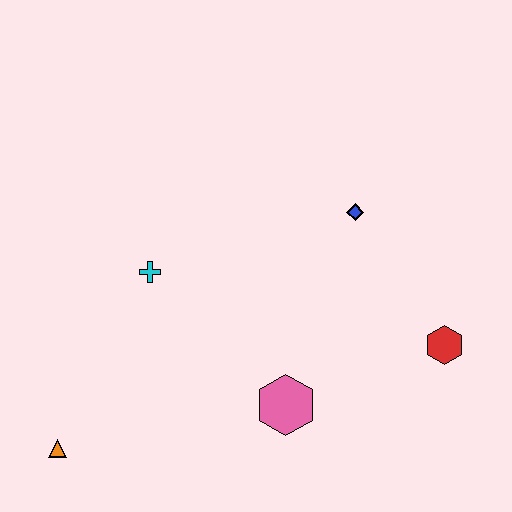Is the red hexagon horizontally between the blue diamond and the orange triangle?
No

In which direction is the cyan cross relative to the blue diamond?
The cyan cross is to the left of the blue diamond.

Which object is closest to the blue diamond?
The red hexagon is closest to the blue diamond.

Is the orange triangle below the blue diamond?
Yes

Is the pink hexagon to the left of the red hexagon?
Yes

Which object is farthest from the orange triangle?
The red hexagon is farthest from the orange triangle.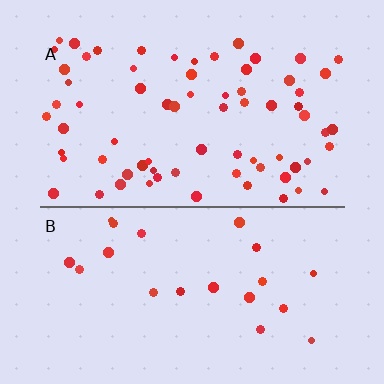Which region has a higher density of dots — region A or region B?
A (the top).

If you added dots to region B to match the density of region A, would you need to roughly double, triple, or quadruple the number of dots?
Approximately triple.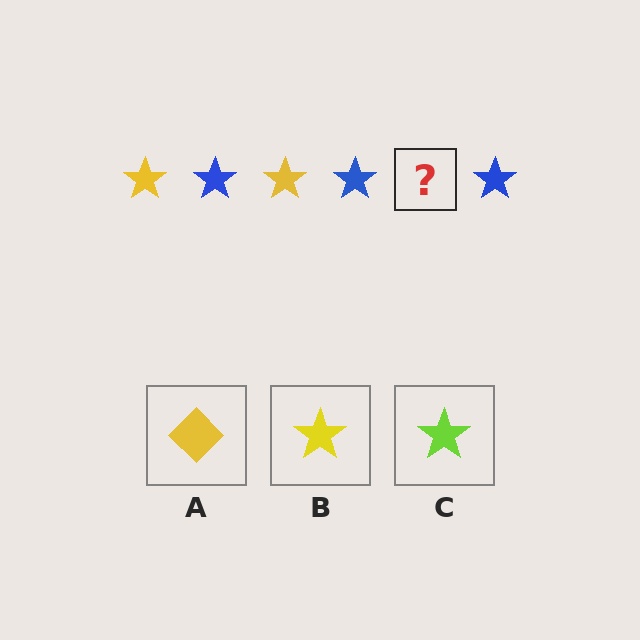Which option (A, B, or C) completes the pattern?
B.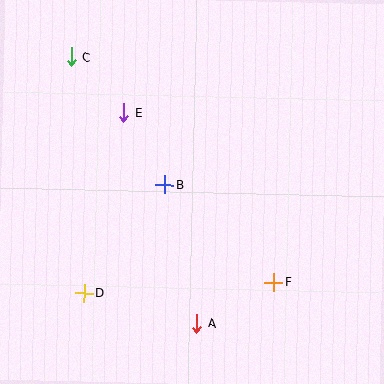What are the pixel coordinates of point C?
Point C is at (71, 57).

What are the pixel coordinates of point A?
Point A is at (197, 323).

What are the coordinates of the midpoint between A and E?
The midpoint between A and E is at (160, 218).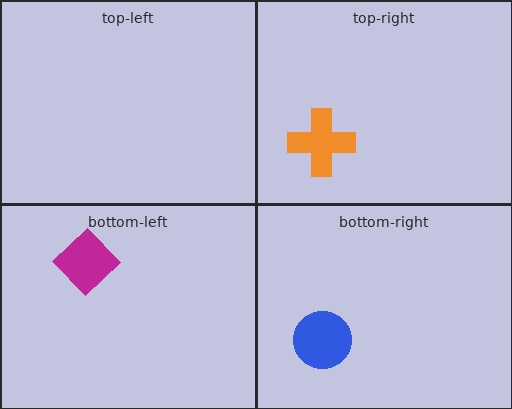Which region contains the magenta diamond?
The bottom-left region.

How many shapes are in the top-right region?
1.